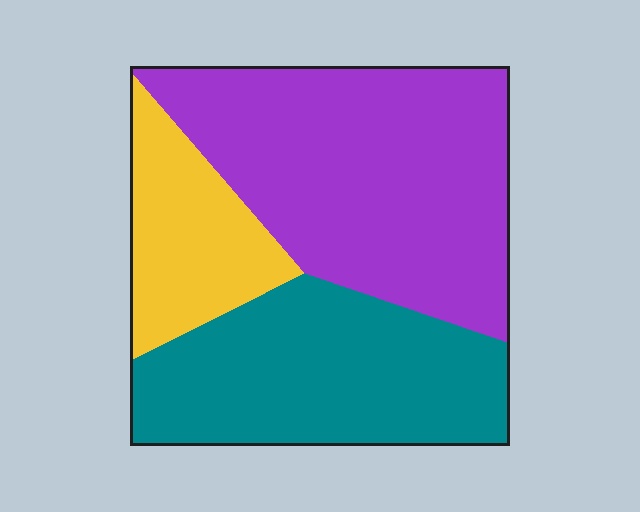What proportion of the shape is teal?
Teal covers roughly 35% of the shape.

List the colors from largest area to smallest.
From largest to smallest: purple, teal, yellow.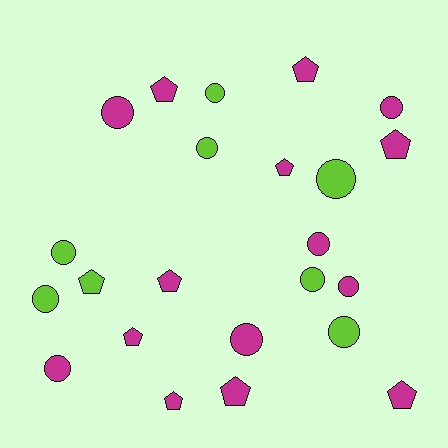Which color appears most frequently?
Magenta, with 15 objects.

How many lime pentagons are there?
There is 1 lime pentagon.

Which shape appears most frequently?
Circle, with 13 objects.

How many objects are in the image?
There are 23 objects.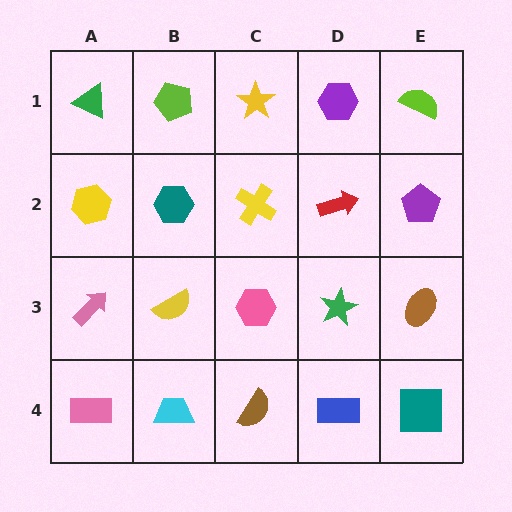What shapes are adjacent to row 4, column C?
A pink hexagon (row 3, column C), a cyan trapezoid (row 4, column B), a blue rectangle (row 4, column D).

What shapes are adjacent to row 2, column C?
A yellow star (row 1, column C), a pink hexagon (row 3, column C), a teal hexagon (row 2, column B), a red arrow (row 2, column D).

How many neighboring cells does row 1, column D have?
3.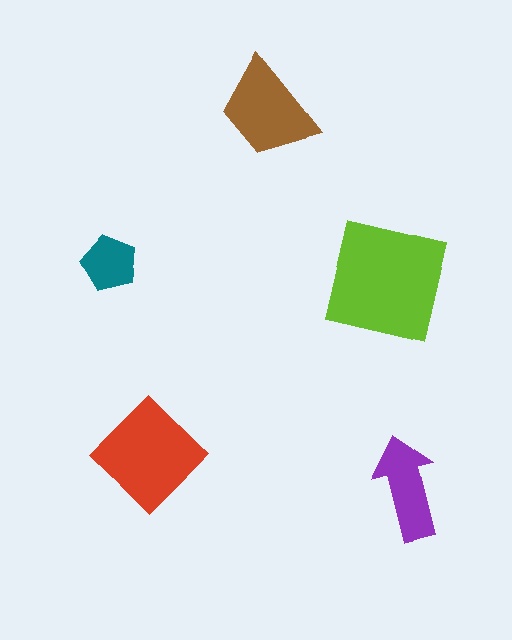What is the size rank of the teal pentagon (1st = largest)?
5th.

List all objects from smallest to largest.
The teal pentagon, the purple arrow, the brown trapezoid, the red diamond, the lime square.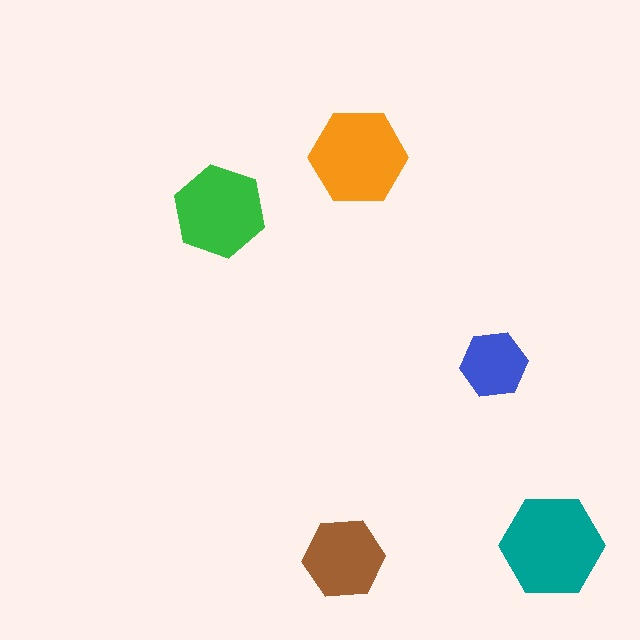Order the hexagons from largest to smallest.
the teal one, the orange one, the green one, the brown one, the blue one.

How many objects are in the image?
There are 5 objects in the image.